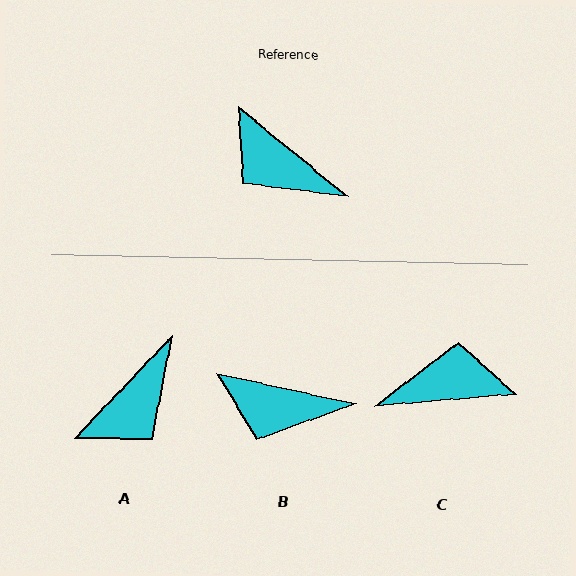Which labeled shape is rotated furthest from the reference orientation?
C, about 136 degrees away.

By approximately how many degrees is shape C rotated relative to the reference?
Approximately 136 degrees clockwise.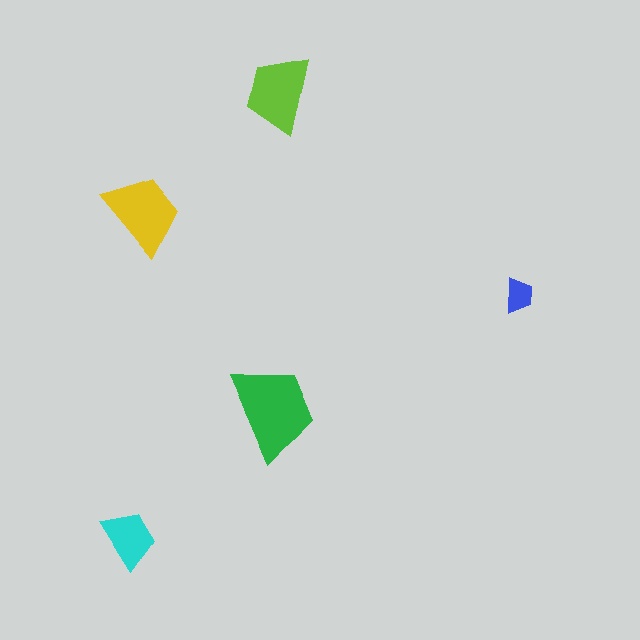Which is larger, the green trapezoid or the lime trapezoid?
The green one.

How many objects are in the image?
There are 5 objects in the image.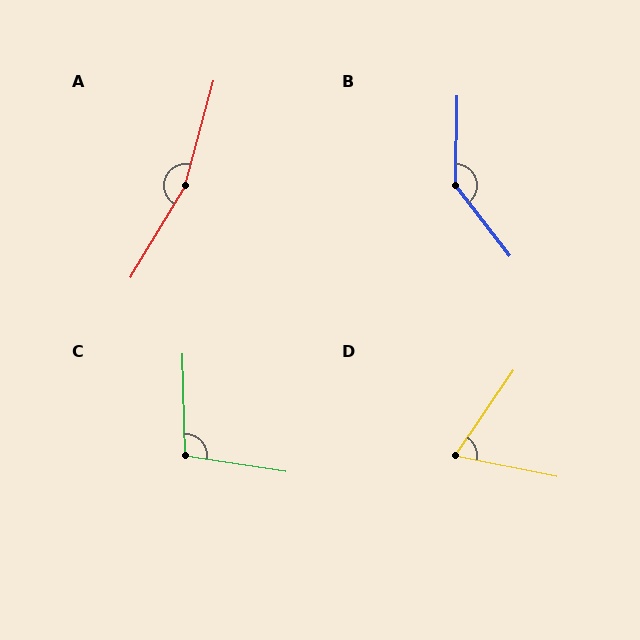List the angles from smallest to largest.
D (67°), C (100°), B (142°), A (164°).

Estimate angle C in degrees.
Approximately 100 degrees.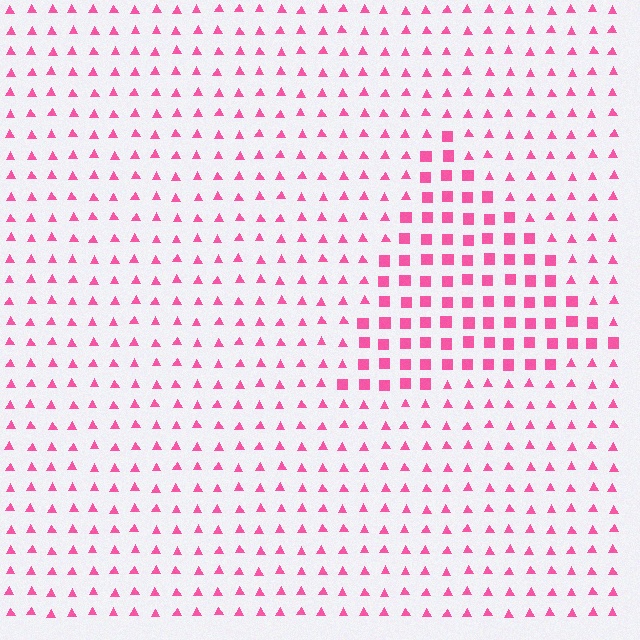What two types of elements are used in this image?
The image uses squares inside the triangle region and triangles outside it.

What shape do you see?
I see a triangle.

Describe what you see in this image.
The image is filled with small pink elements arranged in a uniform grid. A triangle-shaped region contains squares, while the surrounding area contains triangles. The boundary is defined purely by the change in element shape.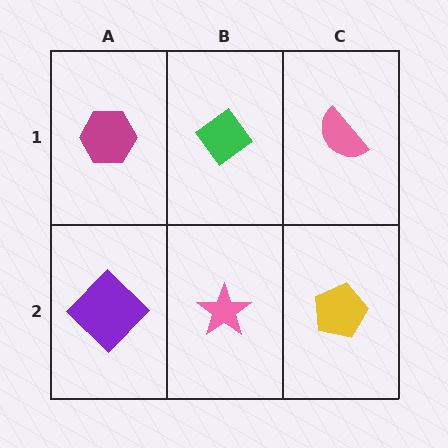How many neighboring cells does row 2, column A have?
2.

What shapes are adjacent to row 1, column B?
A pink star (row 2, column B), a magenta hexagon (row 1, column A), a pink semicircle (row 1, column C).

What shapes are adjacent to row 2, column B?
A green diamond (row 1, column B), a purple diamond (row 2, column A), a yellow pentagon (row 2, column C).